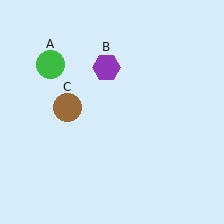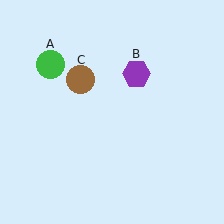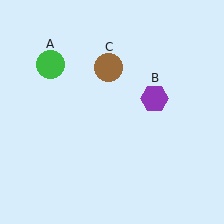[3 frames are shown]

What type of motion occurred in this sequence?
The purple hexagon (object B), brown circle (object C) rotated clockwise around the center of the scene.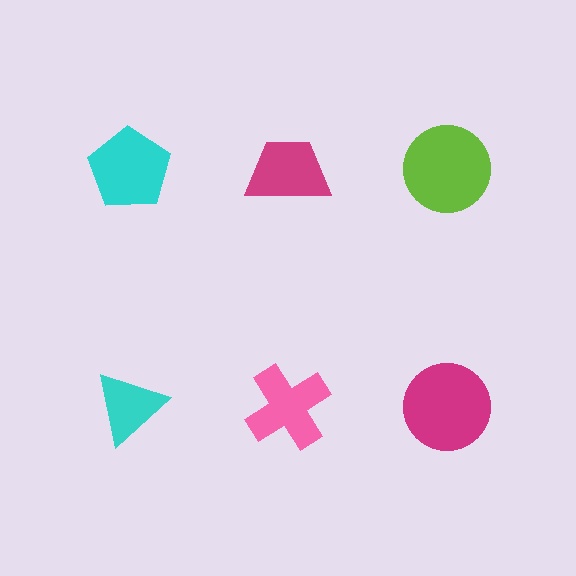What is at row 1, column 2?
A magenta trapezoid.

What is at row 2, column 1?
A cyan triangle.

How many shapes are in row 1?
3 shapes.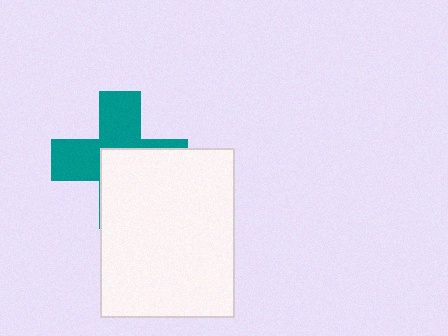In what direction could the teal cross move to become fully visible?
The teal cross could move toward the upper-left. That would shift it out from behind the white rectangle entirely.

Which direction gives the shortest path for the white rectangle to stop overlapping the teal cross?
Moving toward the lower-right gives the shortest separation.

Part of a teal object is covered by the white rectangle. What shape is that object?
It is a cross.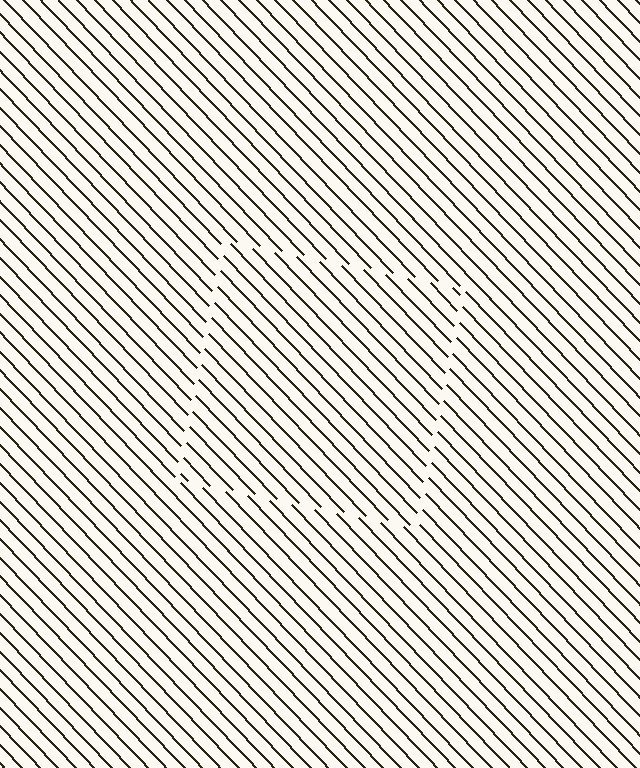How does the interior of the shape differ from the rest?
The interior of the shape contains the same grating, shifted by half a period — the contour is defined by the phase discontinuity where line-ends from the inner and outer gratings abut.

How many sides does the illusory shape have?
4 sides — the line-ends trace a square.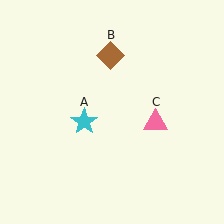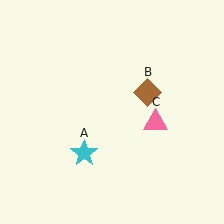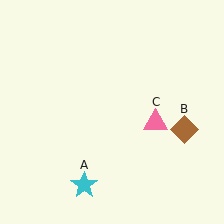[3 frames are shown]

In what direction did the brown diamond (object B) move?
The brown diamond (object B) moved down and to the right.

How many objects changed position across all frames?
2 objects changed position: cyan star (object A), brown diamond (object B).